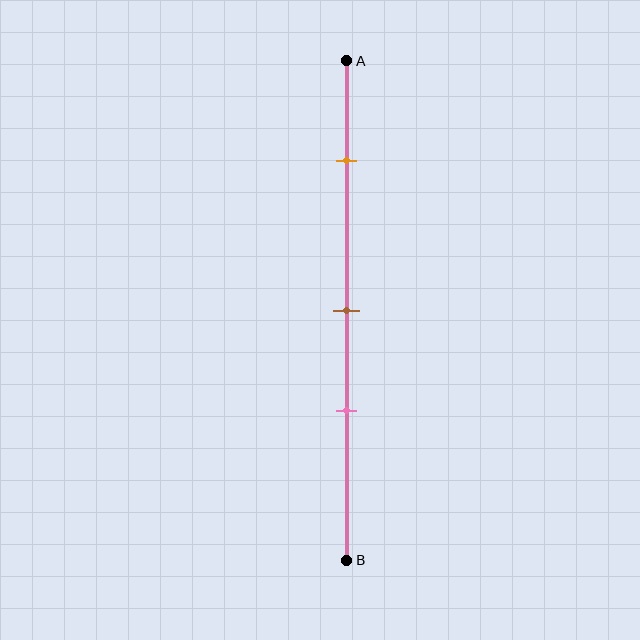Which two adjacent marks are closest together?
The brown and pink marks are the closest adjacent pair.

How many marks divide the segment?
There are 3 marks dividing the segment.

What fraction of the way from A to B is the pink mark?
The pink mark is approximately 70% (0.7) of the way from A to B.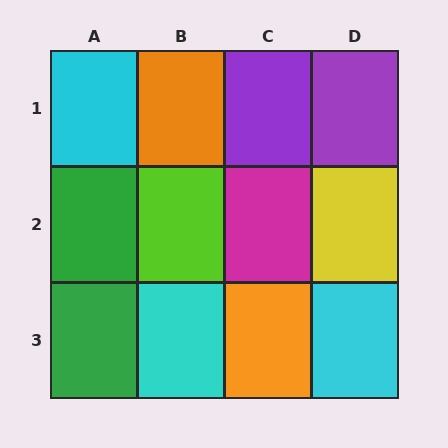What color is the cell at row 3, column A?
Green.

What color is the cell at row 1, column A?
Cyan.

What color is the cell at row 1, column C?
Purple.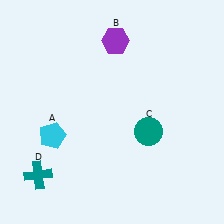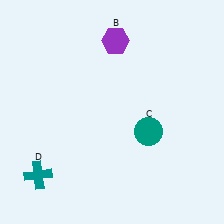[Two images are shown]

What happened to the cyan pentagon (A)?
The cyan pentagon (A) was removed in Image 2. It was in the bottom-left area of Image 1.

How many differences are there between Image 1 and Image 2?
There is 1 difference between the two images.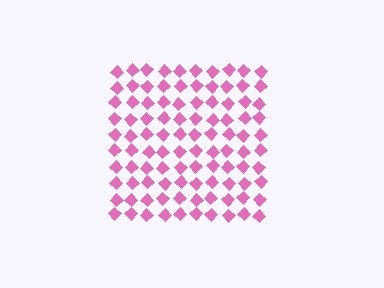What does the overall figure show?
The overall figure shows a square.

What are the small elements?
The small elements are diamonds.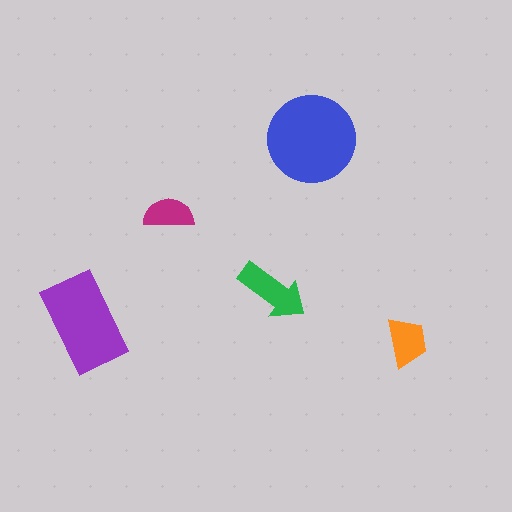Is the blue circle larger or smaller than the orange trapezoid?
Larger.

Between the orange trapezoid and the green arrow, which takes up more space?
The green arrow.